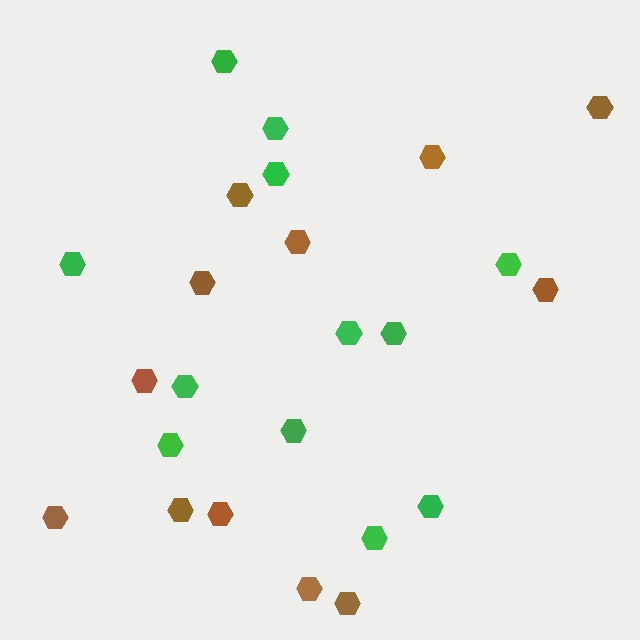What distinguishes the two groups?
There are 2 groups: one group of brown hexagons (12) and one group of green hexagons (12).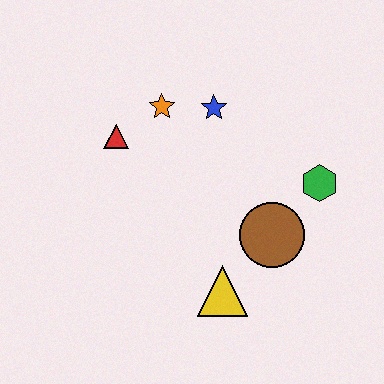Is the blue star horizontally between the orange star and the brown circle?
Yes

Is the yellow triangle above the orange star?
No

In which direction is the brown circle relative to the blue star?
The brown circle is below the blue star.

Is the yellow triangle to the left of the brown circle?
Yes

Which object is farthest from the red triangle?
The green hexagon is farthest from the red triangle.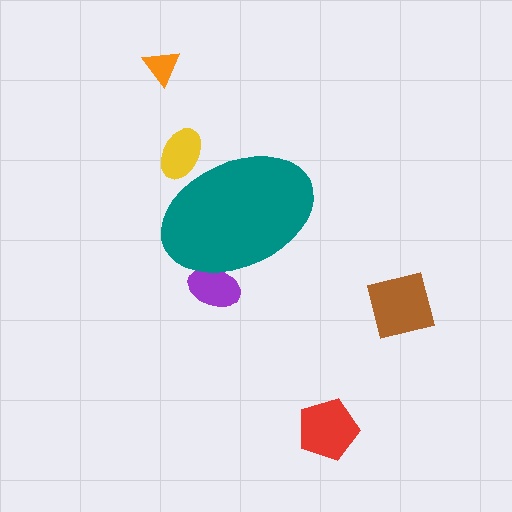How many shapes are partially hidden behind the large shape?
2 shapes are partially hidden.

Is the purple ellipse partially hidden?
Yes, the purple ellipse is partially hidden behind the teal ellipse.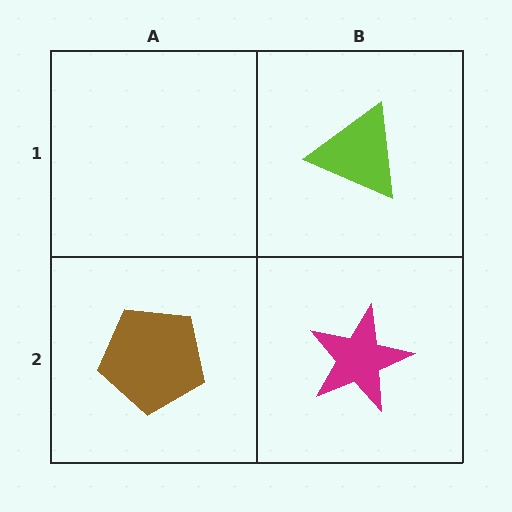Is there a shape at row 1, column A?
No, that cell is empty.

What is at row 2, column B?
A magenta star.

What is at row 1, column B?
A lime triangle.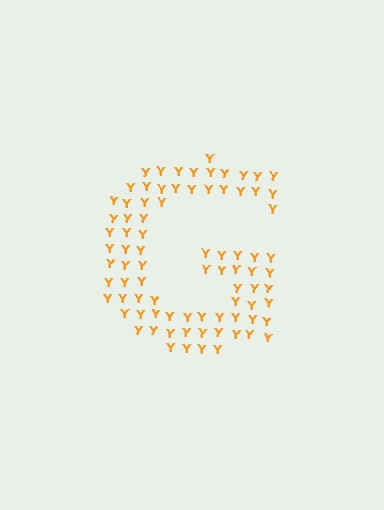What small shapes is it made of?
It is made of small letter Y's.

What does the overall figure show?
The overall figure shows the letter G.